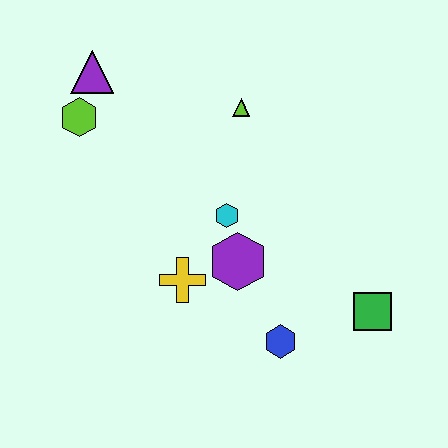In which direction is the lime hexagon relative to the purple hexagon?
The lime hexagon is to the left of the purple hexagon.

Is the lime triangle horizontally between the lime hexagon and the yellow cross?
No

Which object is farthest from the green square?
The purple triangle is farthest from the green square.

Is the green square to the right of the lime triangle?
Yes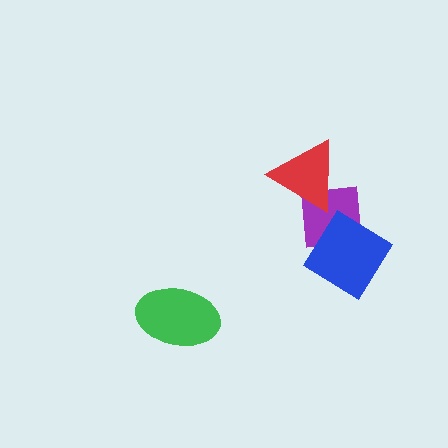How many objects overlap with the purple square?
2 objects overlap with the purple square.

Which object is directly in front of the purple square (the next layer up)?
The red triangle is directly in front of the purple square.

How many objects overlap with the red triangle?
1 object overlaps with the red triangle.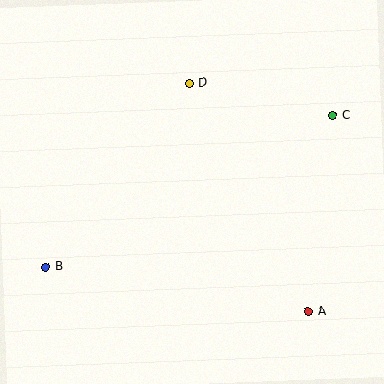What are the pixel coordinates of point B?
Point B is at (45, 267).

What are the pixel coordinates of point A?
Point A is at (308, 311).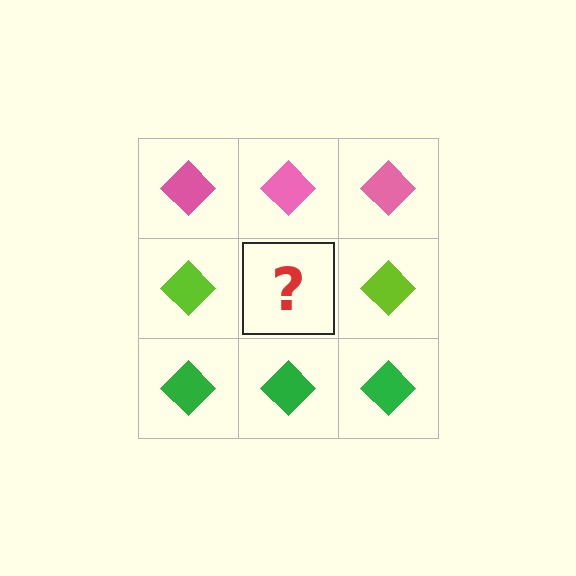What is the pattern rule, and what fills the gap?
The rule is that each row has a consistent color. The gap should be filled with a lime diamond.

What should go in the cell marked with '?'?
The missing cell should contain a lime diamond.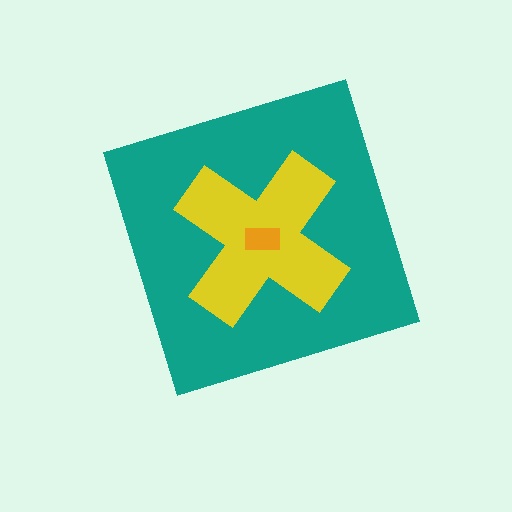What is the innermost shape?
The orange rectangle.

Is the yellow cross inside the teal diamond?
Yes.